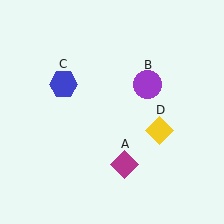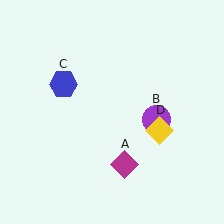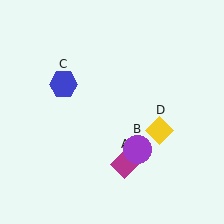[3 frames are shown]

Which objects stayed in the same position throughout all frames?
Magenta diamond (object A) and blue hexagon (object C) and yellow diamond (object D) remained stationary.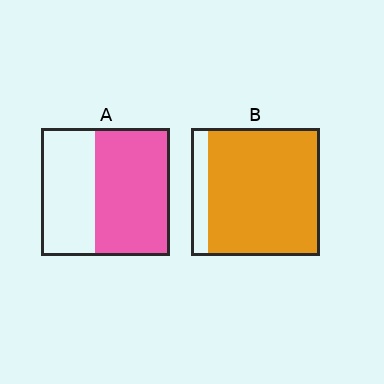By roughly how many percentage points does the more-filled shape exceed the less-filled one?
By roughly 30 percentage points (B over A).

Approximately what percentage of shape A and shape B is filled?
A is approximately 60% and B is approximately 85%.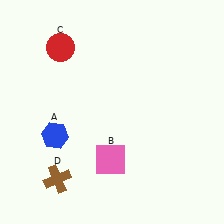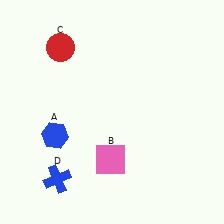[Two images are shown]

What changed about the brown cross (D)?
In Image 1, D is brown. In Image 2, it changed to blue.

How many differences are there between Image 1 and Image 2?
There is 1 difference between the two images.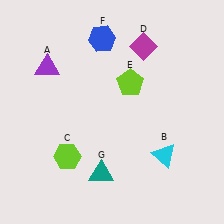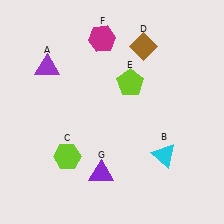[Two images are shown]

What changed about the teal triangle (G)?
In Image 1, G is teal. In Image 2, it changed to purple.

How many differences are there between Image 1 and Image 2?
There are 3 differences between the two images.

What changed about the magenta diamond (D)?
In Image 1, D is magenta. In Image 2, it changed to brown.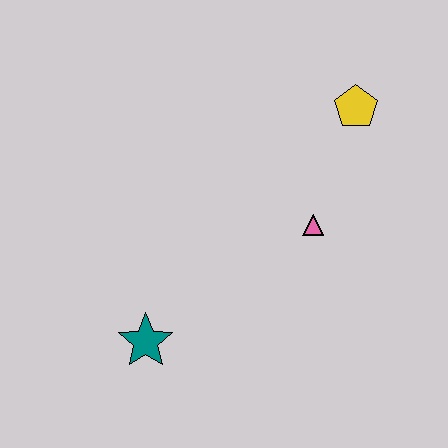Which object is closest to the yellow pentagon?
The pink triangle is closest to the yellow pentagon.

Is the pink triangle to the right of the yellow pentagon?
No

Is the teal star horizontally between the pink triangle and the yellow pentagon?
No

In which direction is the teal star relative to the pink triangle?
The teal star is to the left of the pink triangle.